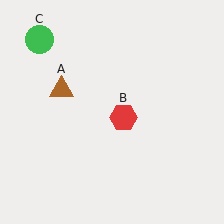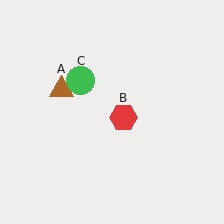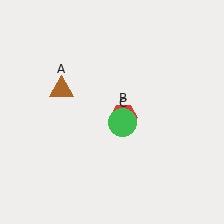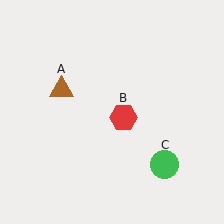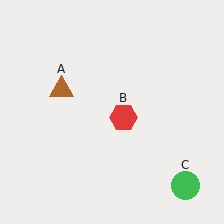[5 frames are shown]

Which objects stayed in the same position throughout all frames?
Brown triangle (object A) and red hexagon (object B) remained stationary.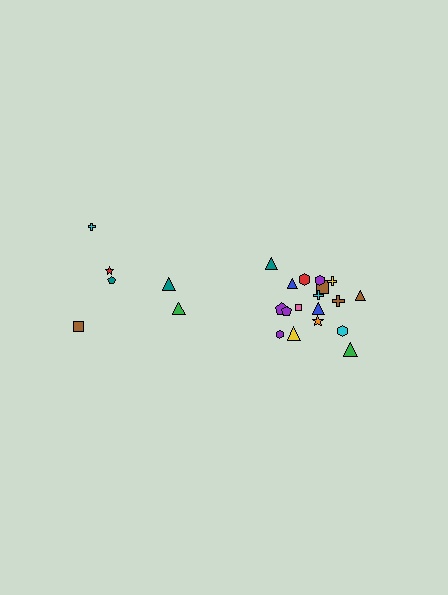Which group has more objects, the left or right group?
The right group.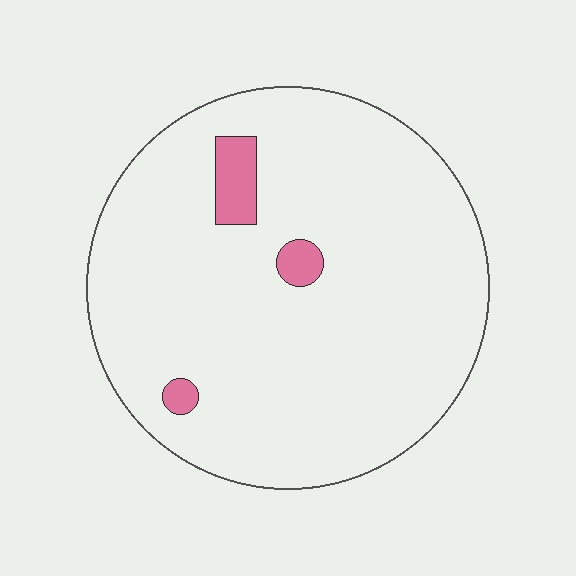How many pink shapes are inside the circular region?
3.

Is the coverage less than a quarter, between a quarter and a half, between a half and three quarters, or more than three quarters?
Less than a quarter.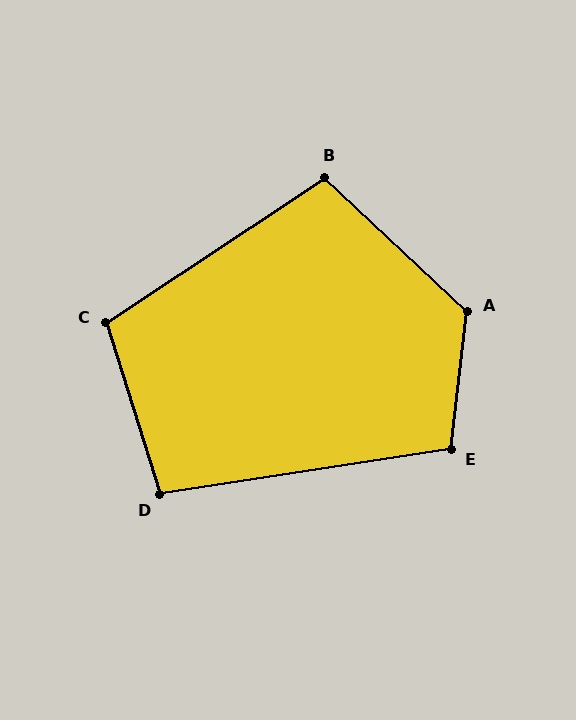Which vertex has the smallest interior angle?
D, at approximately 98 degrees.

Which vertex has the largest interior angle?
A, at approximately 126 degrees.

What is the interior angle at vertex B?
Approximately 103 degrees (obtuse).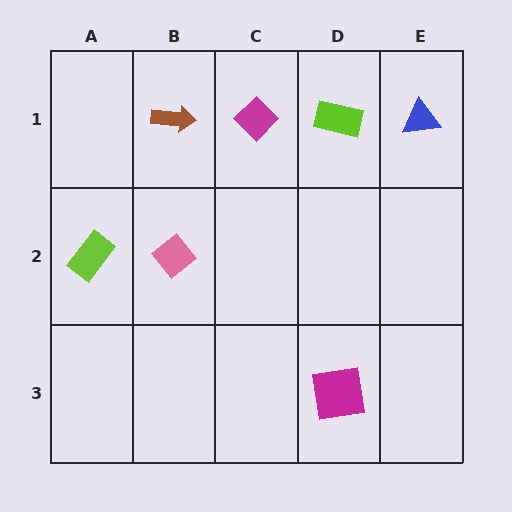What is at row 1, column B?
A brown arrow.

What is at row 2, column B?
A pink diamond.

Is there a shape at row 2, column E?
No, that cell is empty.